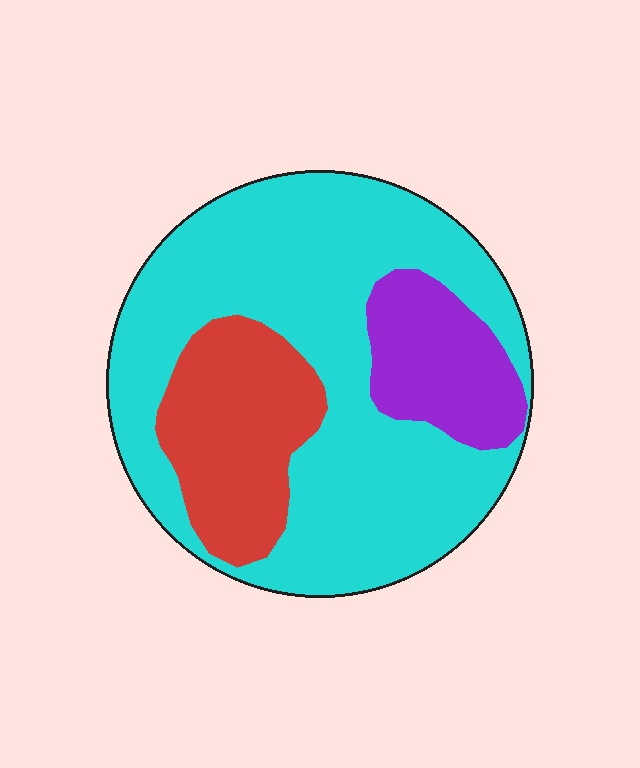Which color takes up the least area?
Purple, at roughly 15%.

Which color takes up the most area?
Cyan, at roughly 65%.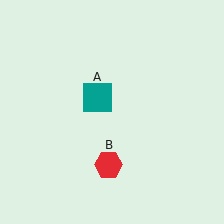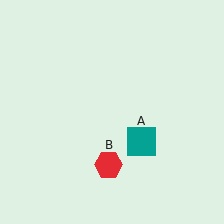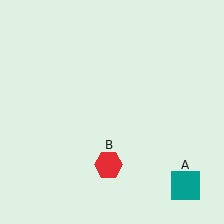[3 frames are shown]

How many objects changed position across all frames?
1 object changed position: teal square (object A).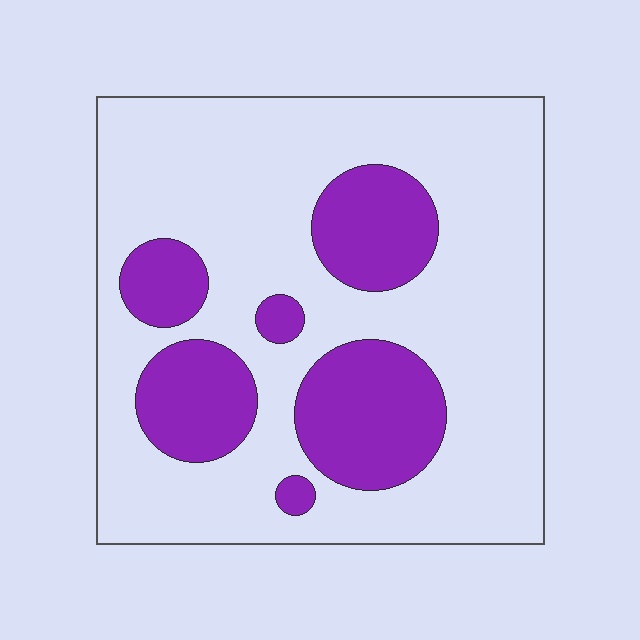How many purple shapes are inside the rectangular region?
6.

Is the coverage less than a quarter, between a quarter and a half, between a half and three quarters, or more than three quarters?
Between a quarter and a half.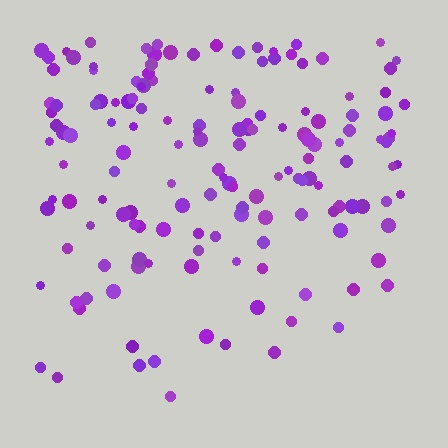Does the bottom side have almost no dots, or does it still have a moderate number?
Still a moderate number, just noticeably fewer than the top.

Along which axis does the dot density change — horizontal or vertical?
Vertical.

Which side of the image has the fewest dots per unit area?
The bottom.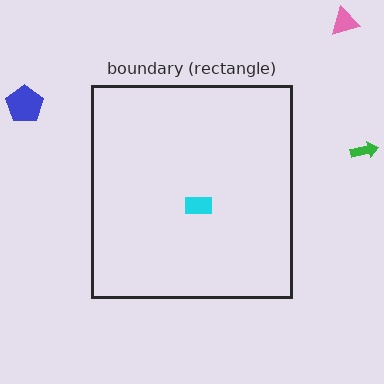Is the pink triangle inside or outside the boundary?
Outside.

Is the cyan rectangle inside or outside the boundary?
Inside.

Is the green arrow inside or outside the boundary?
Outside.